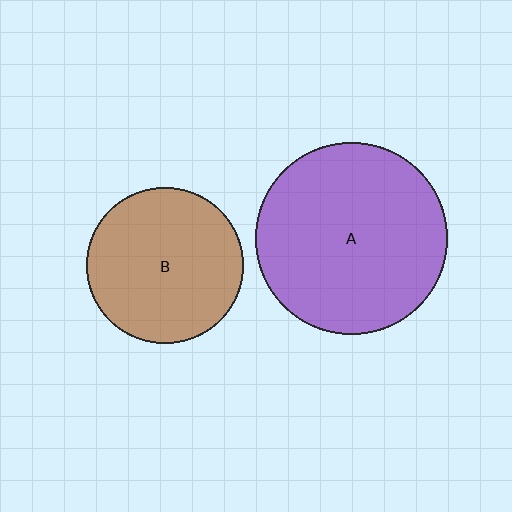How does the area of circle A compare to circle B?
Approximately 1.5 times.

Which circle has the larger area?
Circle A (purple).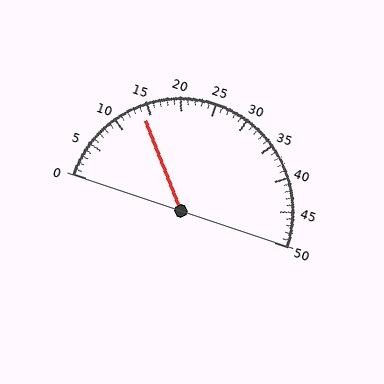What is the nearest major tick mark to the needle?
The nearest major tick mark is 15.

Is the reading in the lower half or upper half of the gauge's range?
The reading is in the lower half of the range (0 to 50).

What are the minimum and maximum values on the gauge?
The gauge ranges from 0 to 50.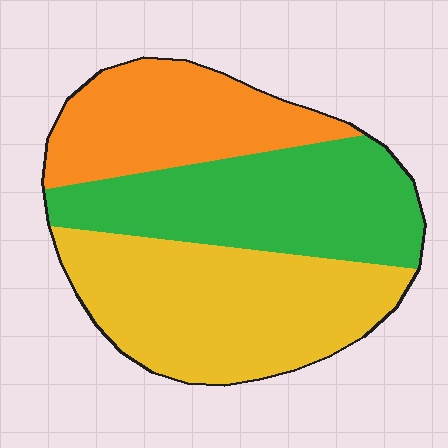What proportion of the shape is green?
Green takes up between a quarter and a half of the shape.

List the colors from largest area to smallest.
From largest to smallest: yellow, green, orange.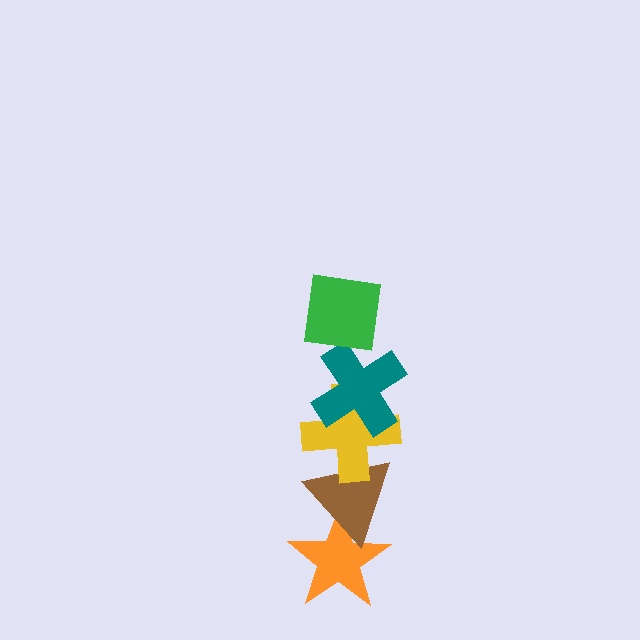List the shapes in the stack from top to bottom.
From top to bottom: the green square, the teal cross, the yellow cross, the brown triangle, the orange star.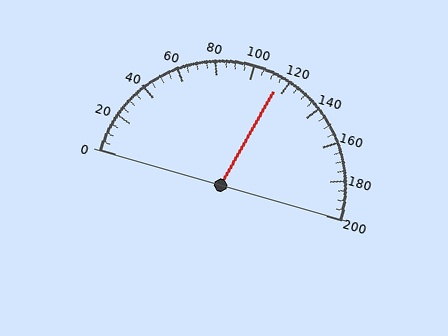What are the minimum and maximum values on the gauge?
The gauge ranges from 0 to 200.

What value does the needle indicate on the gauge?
The needle indicates approximately 115.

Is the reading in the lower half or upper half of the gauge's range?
The reading is in the upper half of the range (0 to 200).